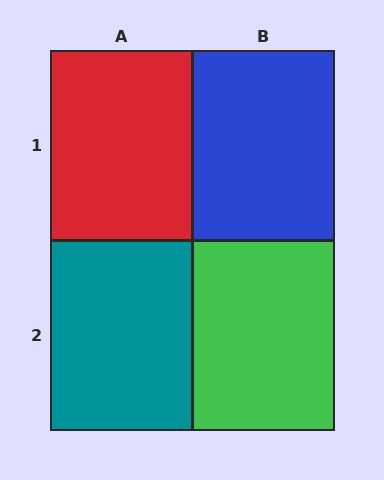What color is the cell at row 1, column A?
Red.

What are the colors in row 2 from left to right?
Teal, green.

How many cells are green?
1 cell is green.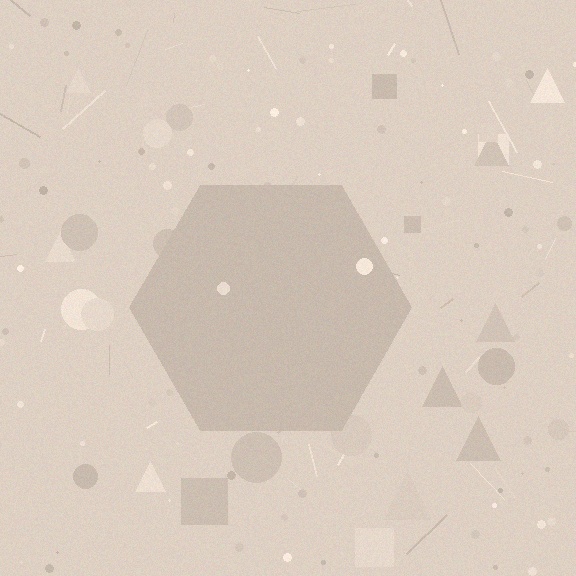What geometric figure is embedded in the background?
A hexagon is embedded in the background.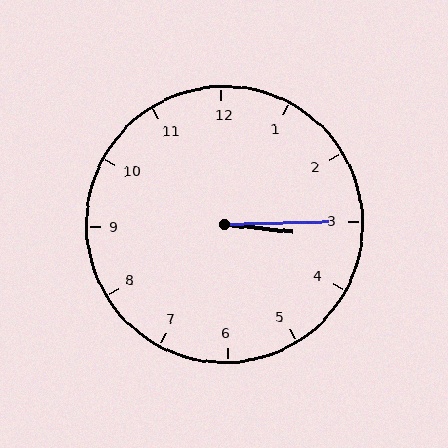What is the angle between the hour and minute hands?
Approximately 8 degrees.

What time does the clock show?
3:15.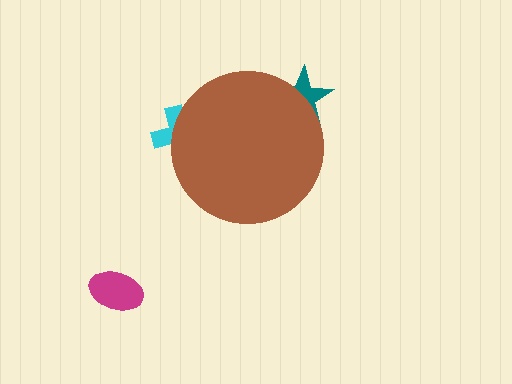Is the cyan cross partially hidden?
Yes, the cyan cross is partially hidden behind the brown circle.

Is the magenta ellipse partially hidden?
No, the magenta ellipse is fully visible.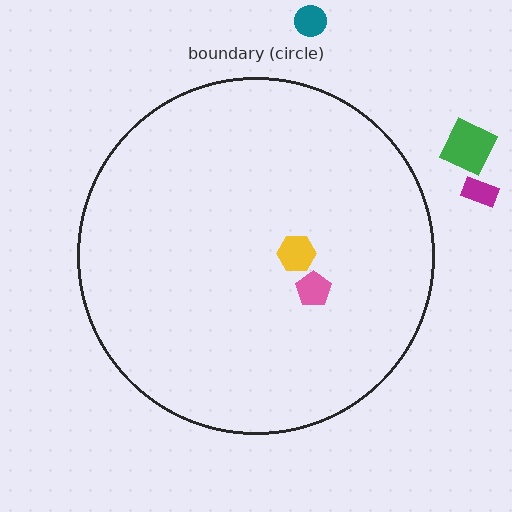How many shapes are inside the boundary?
2 inside, 3 outside.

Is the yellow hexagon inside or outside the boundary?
Inside.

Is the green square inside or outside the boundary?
Outside.